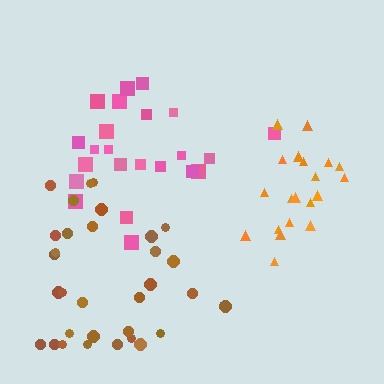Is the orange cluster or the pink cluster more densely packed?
Orange.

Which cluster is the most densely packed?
Orange.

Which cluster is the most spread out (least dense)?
Brown.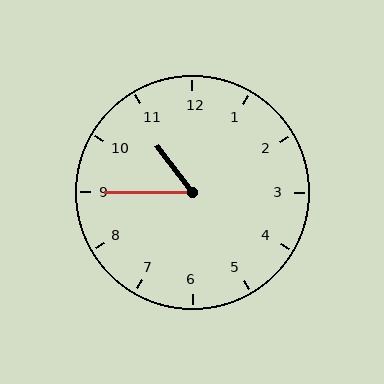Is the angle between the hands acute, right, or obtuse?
It is acute.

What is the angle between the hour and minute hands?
Approximately 52 degrees.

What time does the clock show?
10:45.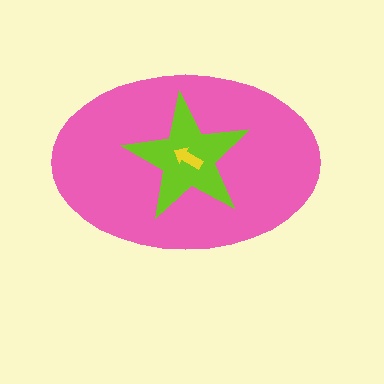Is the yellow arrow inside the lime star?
Yes.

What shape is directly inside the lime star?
The yellow arrow.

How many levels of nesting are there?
3.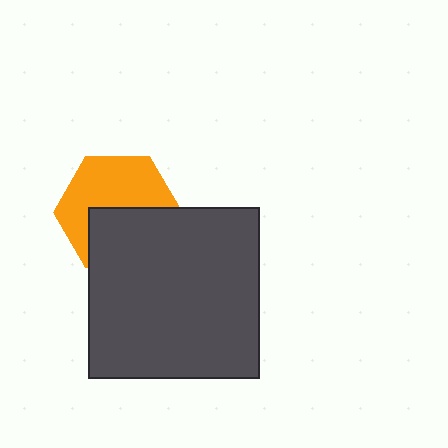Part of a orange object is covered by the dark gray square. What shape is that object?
It is a hexagon.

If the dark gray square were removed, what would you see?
You would see the complete orange hexagon.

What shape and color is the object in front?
The object in front is a dark gray square.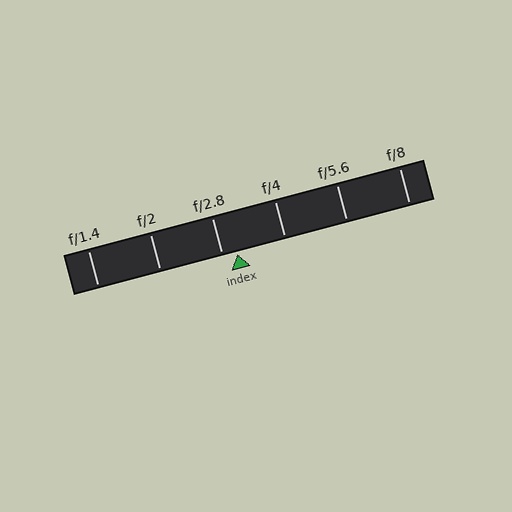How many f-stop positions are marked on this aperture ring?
There are 6 f-stop positions marked.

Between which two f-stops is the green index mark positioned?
The index mark is between f/2.8 and f/4.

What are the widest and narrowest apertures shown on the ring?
The widest aperture shown is f/1.4 and the narrowest is f/8.